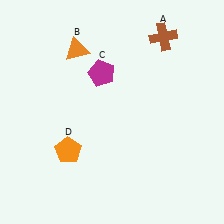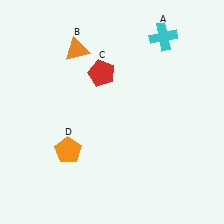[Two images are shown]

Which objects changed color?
A changed from brown to cyan. C changed from magenta to red.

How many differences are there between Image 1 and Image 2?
There are 2 differences between the two images.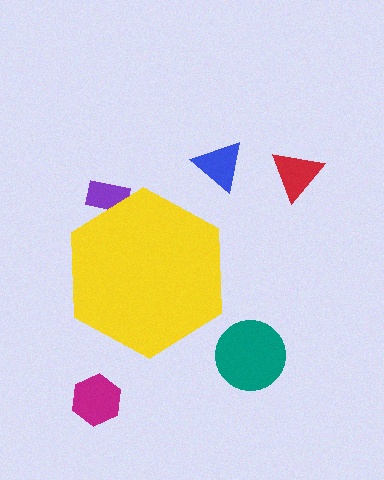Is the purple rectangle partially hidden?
Yes, the purple rectangle is partially hidden behind the yellow hexagon.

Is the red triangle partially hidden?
No, the red triangle is fully visible.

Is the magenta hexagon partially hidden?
No, the magenta hexagon is fully visible.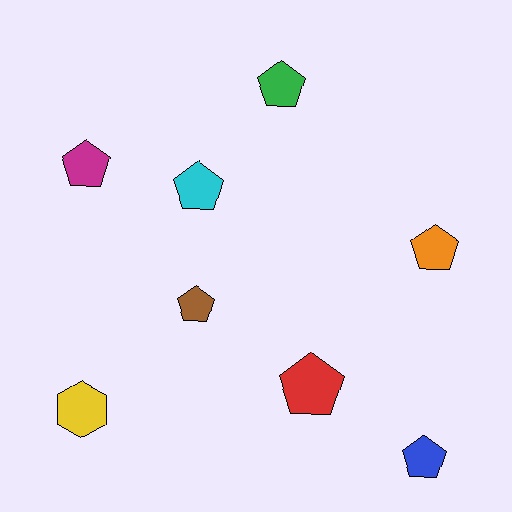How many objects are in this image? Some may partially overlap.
There are 8 objects.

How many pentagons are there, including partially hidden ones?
There are 7 pentagons.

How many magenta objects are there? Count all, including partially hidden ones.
There is 1 magenta object.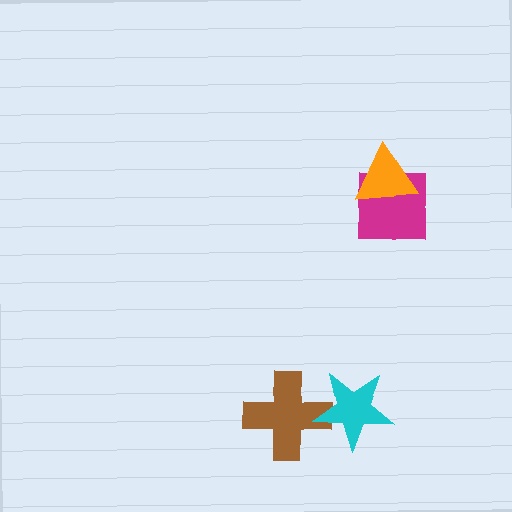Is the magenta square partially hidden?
Yes, it is partially covered by another shape.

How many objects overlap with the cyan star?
1 object overlaps with the cyan star.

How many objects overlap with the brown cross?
1 object overlaps with the brown cross.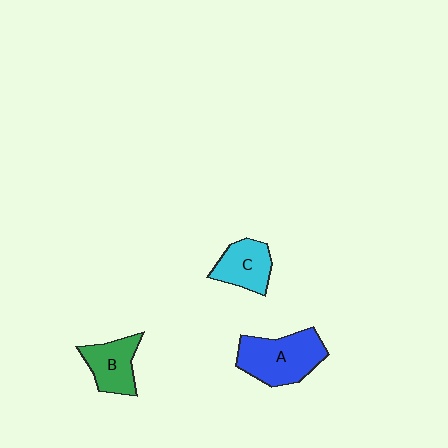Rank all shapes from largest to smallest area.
From largest to smallest: A (blue), B (green), C (cyan).